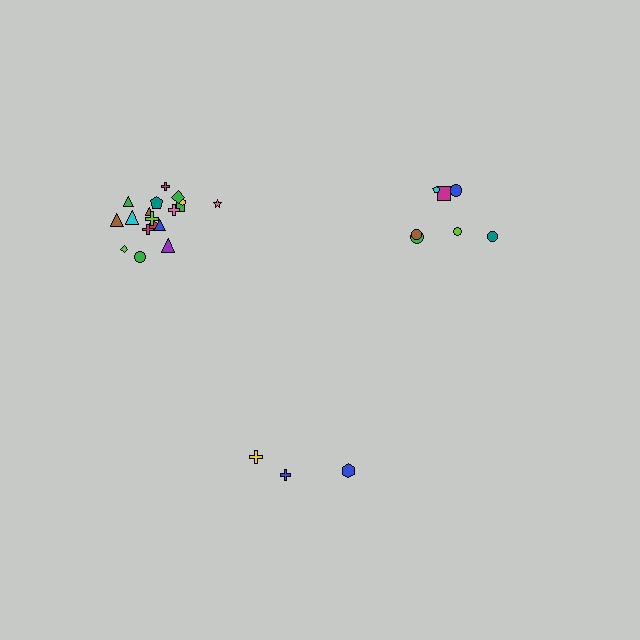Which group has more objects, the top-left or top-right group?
The top-left group.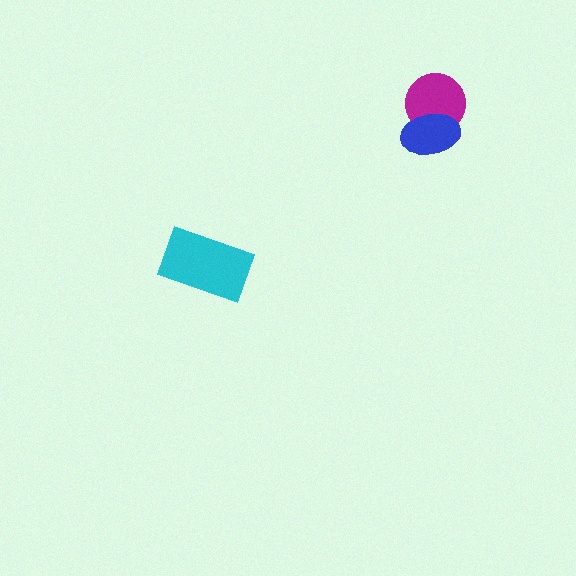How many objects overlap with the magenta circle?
1 object overlaps with the magenta circle.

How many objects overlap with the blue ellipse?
1 object overlaps with the blue ellipse.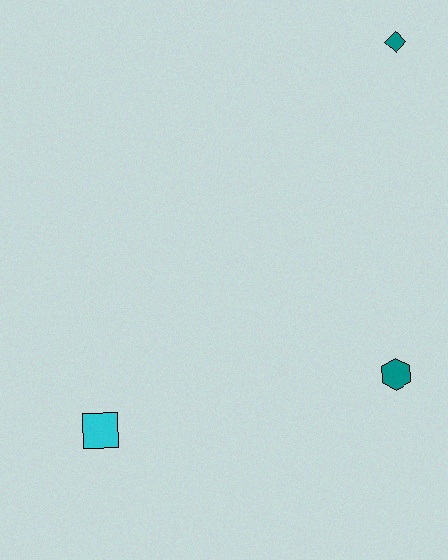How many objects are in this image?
There are 3 objects.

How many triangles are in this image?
There are no triangles.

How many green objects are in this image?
There are no green objects.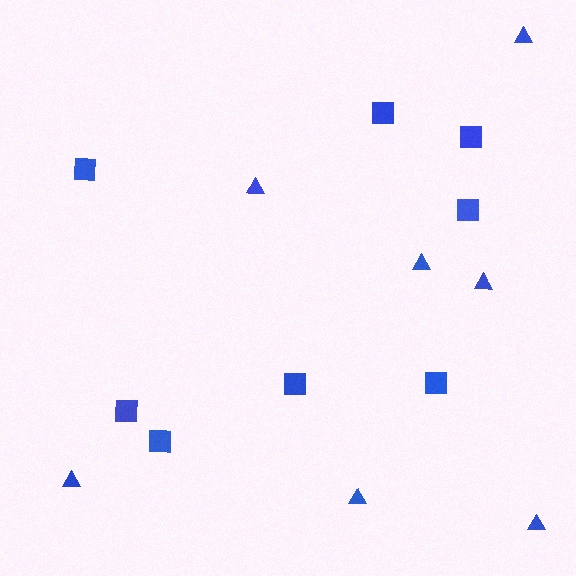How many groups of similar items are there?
There are 2 groups: one group of squares (8) and one group of triangles (7).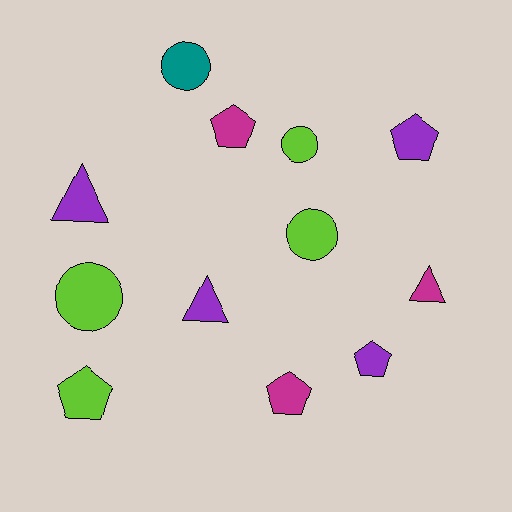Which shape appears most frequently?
Pentagon, with 5 objects.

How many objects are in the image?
There are 12 objects.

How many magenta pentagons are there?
There are 2 magenta pentagons.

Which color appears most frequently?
Lime, with 4 objects.